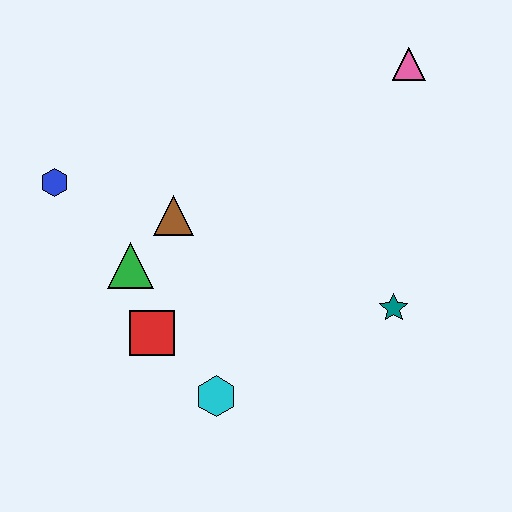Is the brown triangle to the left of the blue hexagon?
No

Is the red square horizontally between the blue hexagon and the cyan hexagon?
Yes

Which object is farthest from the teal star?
The blue hexagon is farthest from the teal star.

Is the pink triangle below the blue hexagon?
No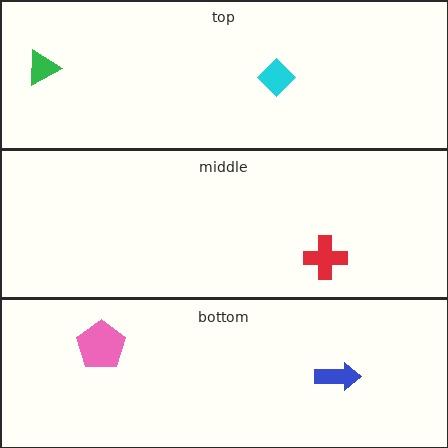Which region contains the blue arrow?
The bottom region.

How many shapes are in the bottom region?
2.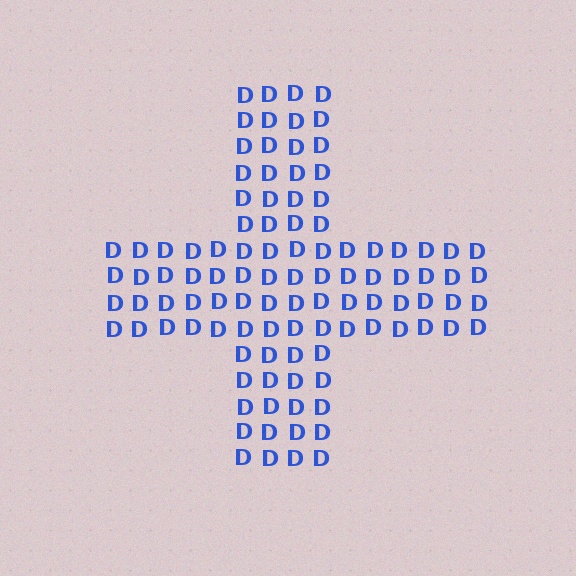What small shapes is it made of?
It is made of small letter D's.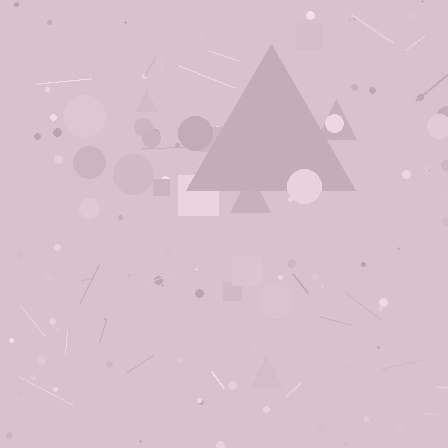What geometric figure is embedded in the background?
A triangle is embedded in the background.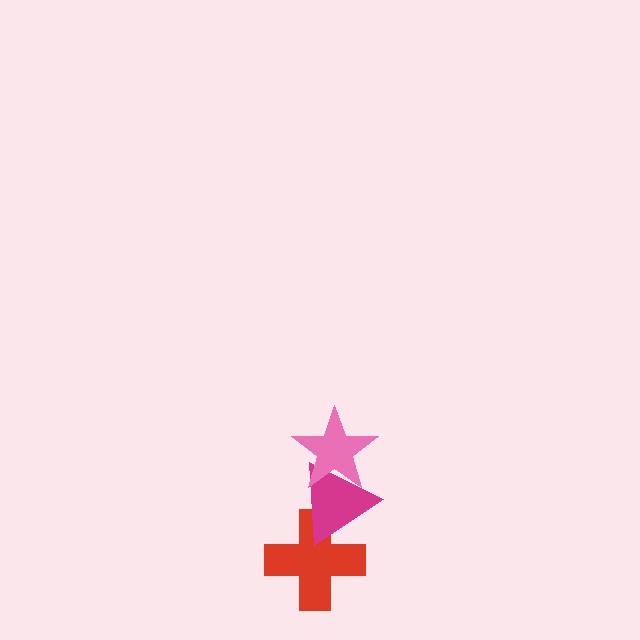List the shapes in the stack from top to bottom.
From top to bottom: the pink star, the magenta triangle, the red cross.